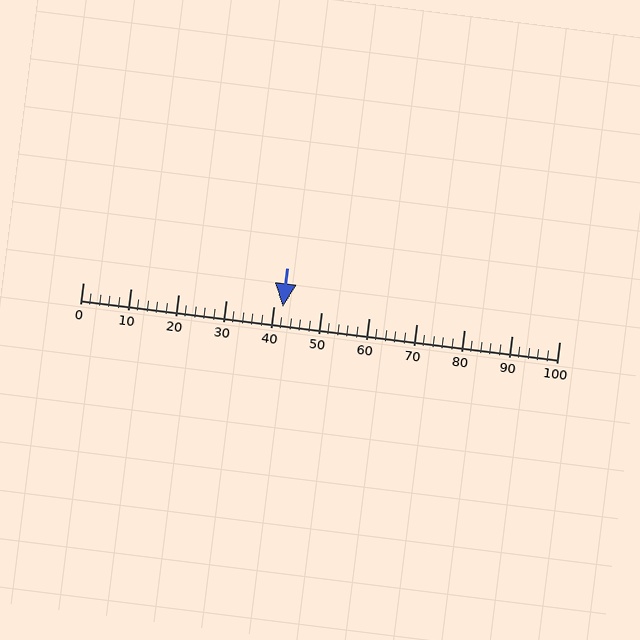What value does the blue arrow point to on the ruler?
The blue arrow points to approximately 42.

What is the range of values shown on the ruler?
The ruler shows values from 0 to 100.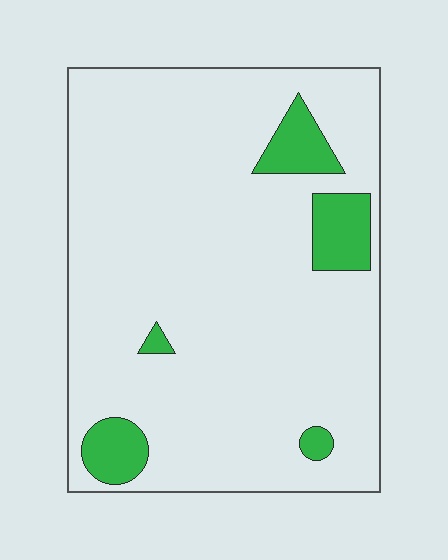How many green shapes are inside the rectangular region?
5.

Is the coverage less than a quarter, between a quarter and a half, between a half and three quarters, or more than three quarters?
Less than a quarter.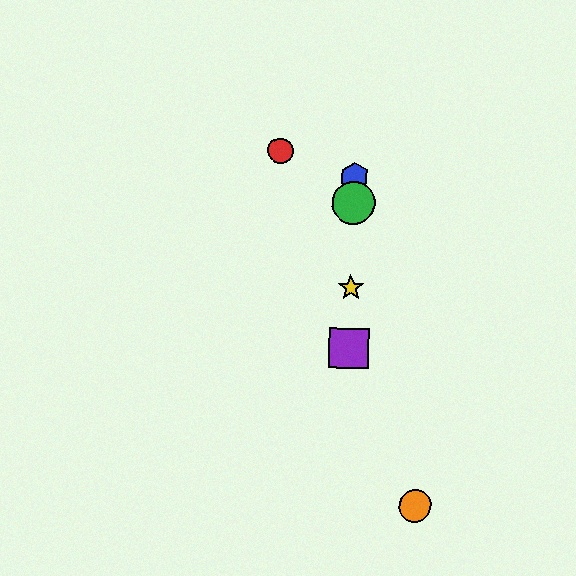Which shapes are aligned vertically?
The blue hexagon, the green circle, the yellow star, the purple square are aligned vertically.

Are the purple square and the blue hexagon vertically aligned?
Yes, both are at x≈349.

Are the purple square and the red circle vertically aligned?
No, the purple square is at x≈349 and the red circle is at x≈281.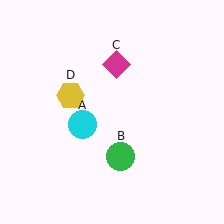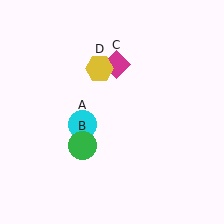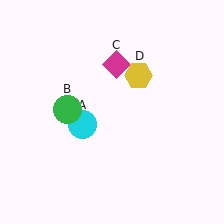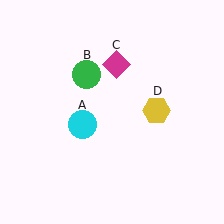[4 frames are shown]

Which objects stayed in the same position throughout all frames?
Cyan circle (object A) and magenta diamond (object C) remained stationary.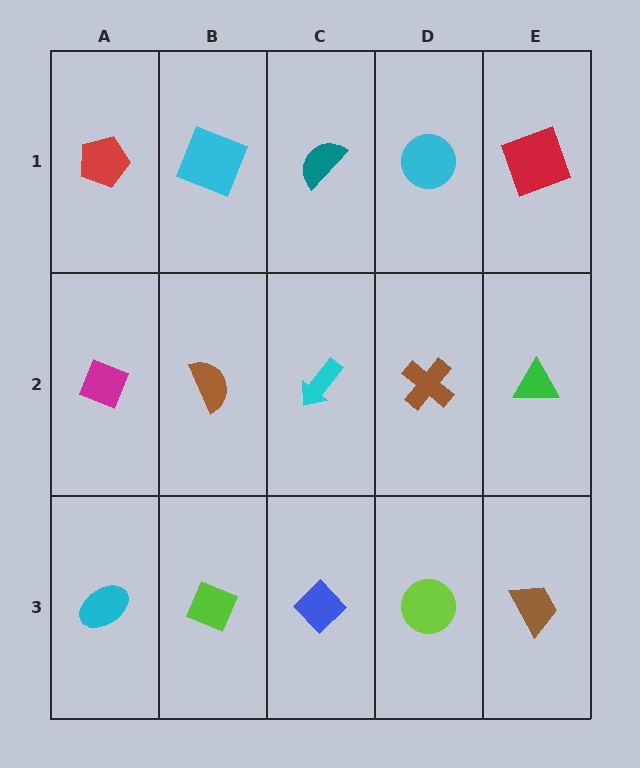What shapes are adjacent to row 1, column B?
A brown semicircle (row 2, column B), a red pentagon (row 1, column A), a teal semicircle (row 1, column C).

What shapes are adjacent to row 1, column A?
A magenta diamond (row 2, column A), a cyan square (row 1, column B).